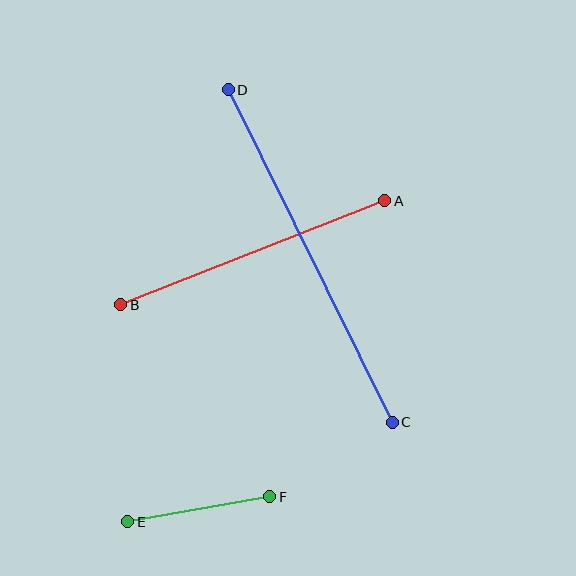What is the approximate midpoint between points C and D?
The midpoint is at approximately (310, 256) pixels.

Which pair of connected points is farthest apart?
Points C and D are farthest apart.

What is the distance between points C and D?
The distance is approximately 371 pixels.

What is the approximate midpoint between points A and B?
The midpoint is at approximately (253, 253) pixels.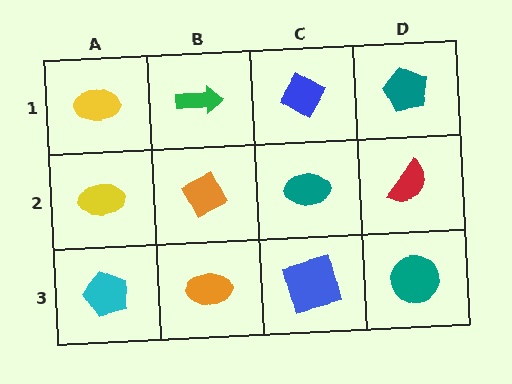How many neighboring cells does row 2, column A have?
3.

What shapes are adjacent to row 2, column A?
A yellow ellipse (row 1, column A), a cyan pentagon (row 3, column A), an orange diamond (row 2, column B).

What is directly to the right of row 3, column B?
A blue square.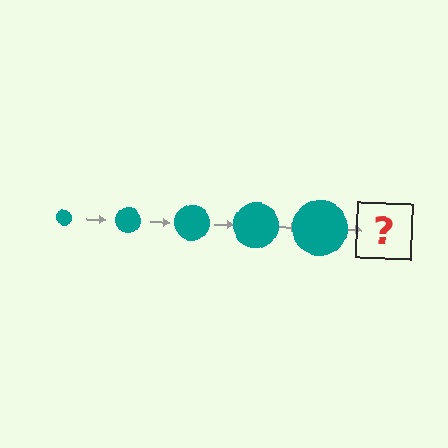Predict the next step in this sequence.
The next step is a teal circle, larger than the previous one.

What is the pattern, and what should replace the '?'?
The pattern is that the circle gets progressively larger each step. The '?' should be a teal circle, larger than the previous one.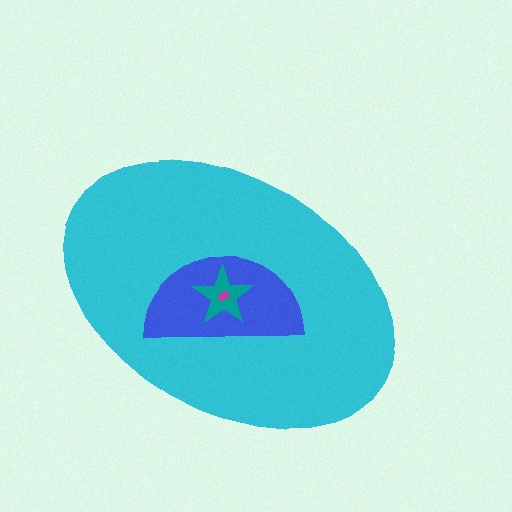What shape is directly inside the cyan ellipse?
The blue semicircle.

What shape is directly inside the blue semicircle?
The teal star.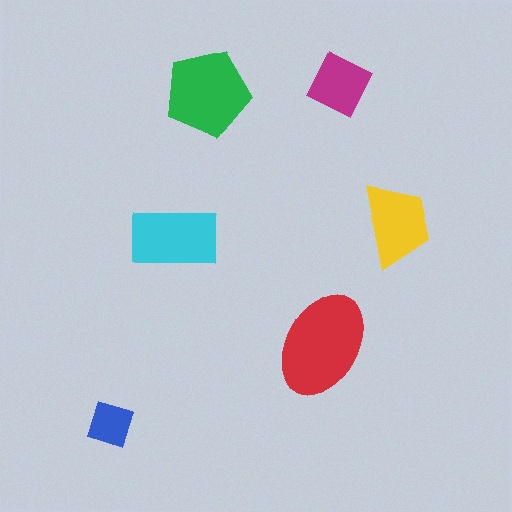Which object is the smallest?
The blue diamond.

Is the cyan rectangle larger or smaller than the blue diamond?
Larger.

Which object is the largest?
The red ellipse.